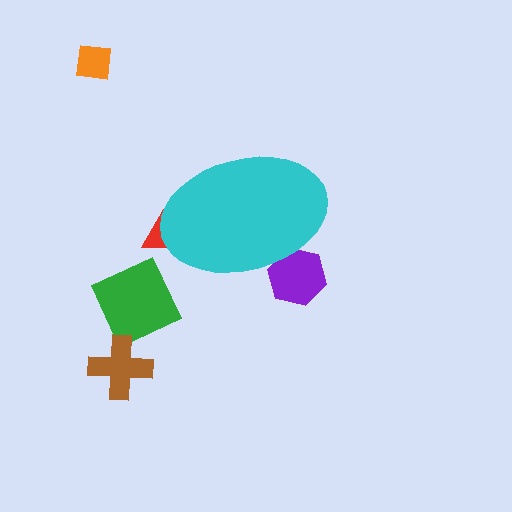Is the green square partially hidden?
No, the green square is fully visible.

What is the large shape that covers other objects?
A cyan ellipse.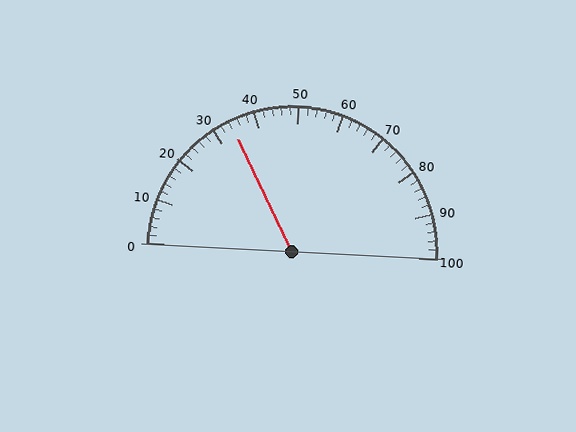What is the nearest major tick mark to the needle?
The nearest major tick mark is 30.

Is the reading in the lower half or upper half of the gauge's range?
The reading is in the lower half of the range (0 to 100).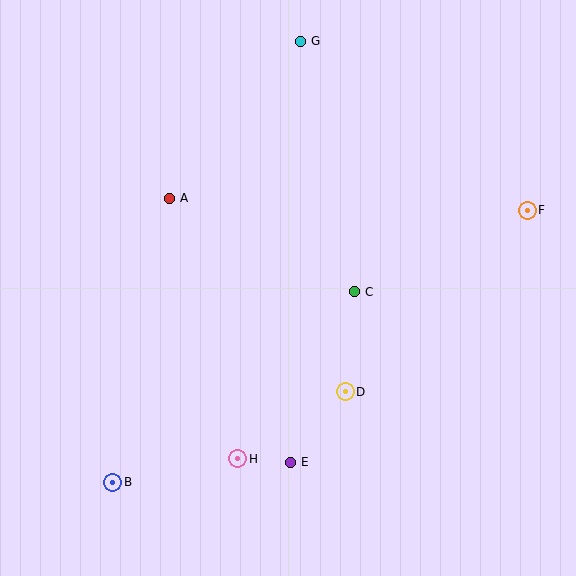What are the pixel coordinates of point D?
Point D is at (345, 392).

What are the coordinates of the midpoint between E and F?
The midpoint between E and F is at (409, 336).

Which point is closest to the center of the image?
Point C at (354, 292) is closest to the center.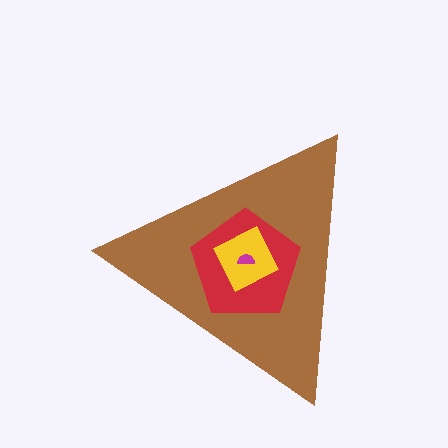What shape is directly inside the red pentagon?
The yellow diamond.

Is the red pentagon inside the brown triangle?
Yes.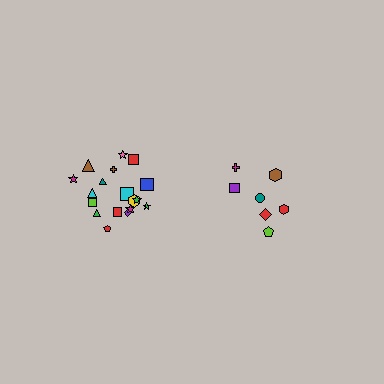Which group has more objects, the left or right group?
The left group.